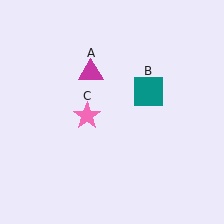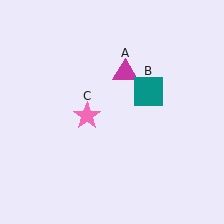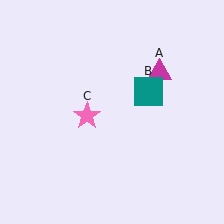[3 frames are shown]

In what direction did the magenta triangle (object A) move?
The magenta triangle (object A) moved right.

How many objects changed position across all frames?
1 object changed position: magenta triangle (object A).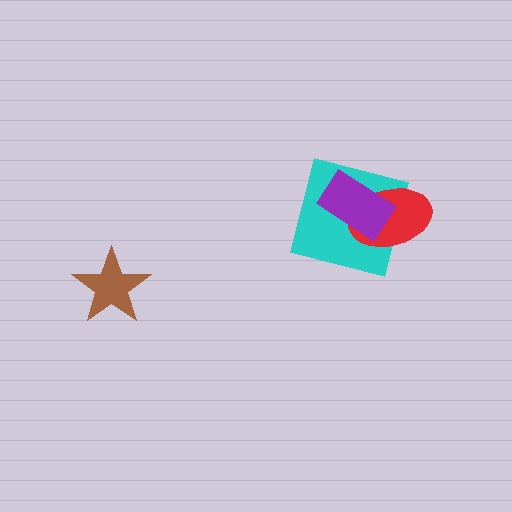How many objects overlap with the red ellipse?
2 objects overlap with the red ellipse.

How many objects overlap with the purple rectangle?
2 objects overlap with the purple rectangle.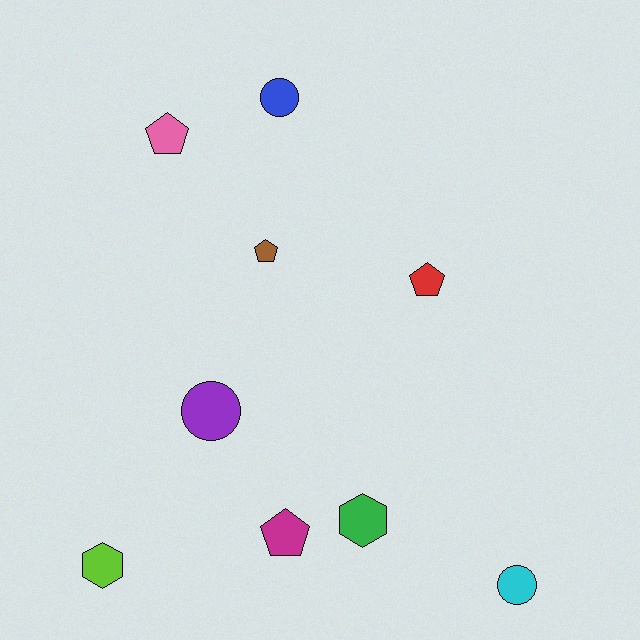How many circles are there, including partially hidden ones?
There are 3 circles.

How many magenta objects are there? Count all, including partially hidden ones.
There is 1 magenta object.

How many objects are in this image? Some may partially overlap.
There are 9 objects.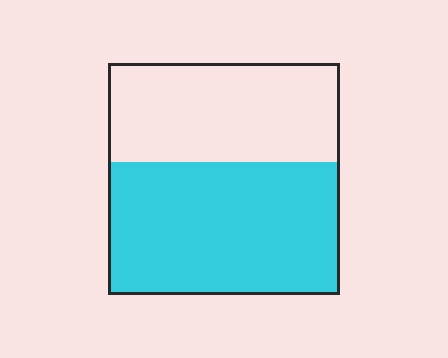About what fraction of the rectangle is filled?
About three fifths (3/5).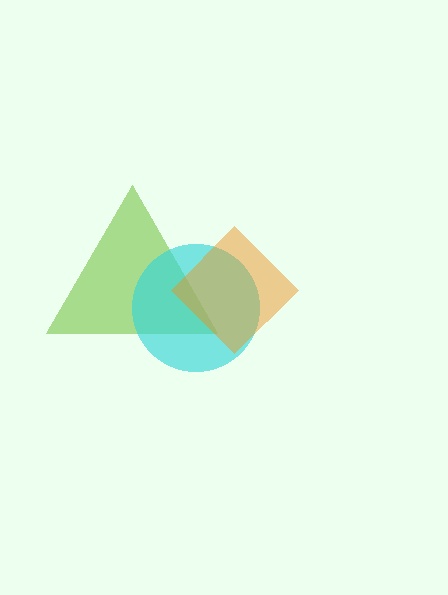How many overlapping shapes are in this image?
There are 3 overlapping shapes in the image.